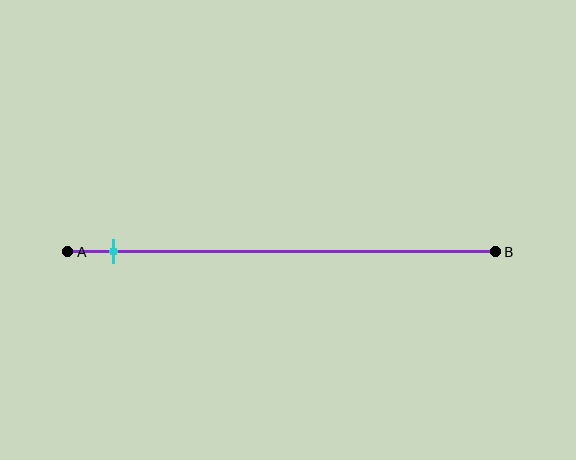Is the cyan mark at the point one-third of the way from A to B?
No, the mark is at about 10% from A, not at the 33% one-third point.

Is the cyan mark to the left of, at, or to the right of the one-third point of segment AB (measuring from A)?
The cyan mark is to the left of the one-third point of segment AB.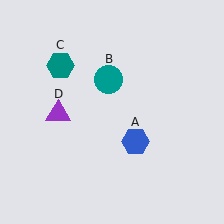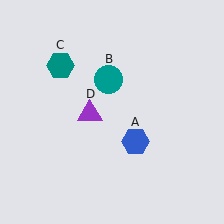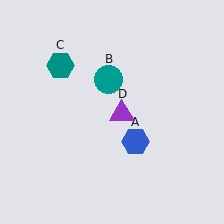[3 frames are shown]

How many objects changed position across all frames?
1 object changed position: purple triangle (object D).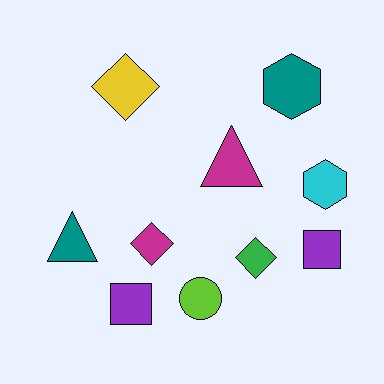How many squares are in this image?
There are 2 squares.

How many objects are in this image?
There are 10 objects.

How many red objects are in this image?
There are no red objects.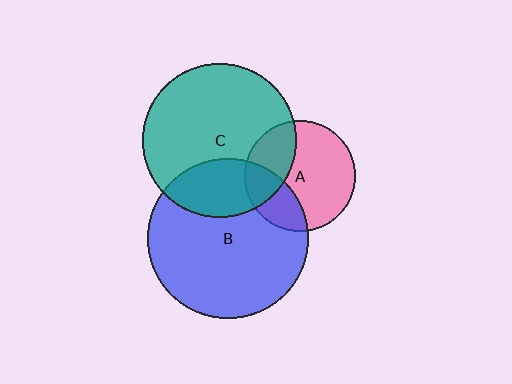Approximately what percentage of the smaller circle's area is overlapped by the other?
Approximately 25%.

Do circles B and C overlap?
Yes.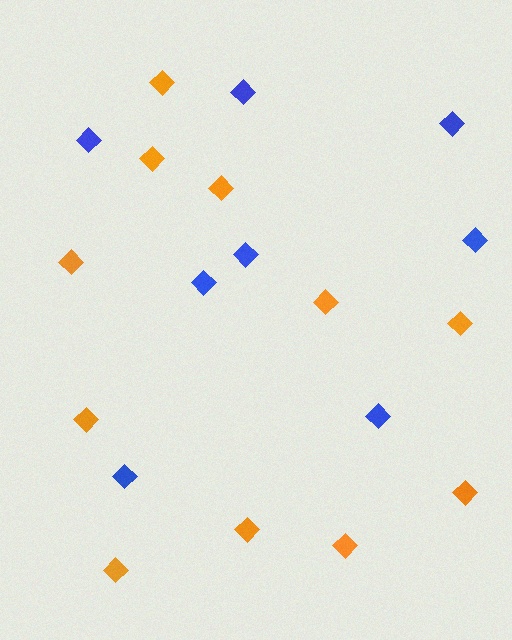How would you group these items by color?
There are 2 groups: one group of blue diamonds (8) and one group of orange diamonds (11).